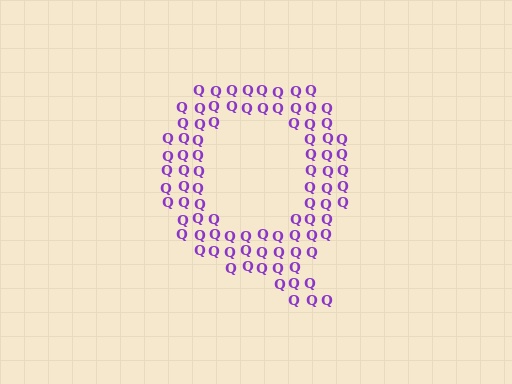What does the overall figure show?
The overall figure shows the letter Q.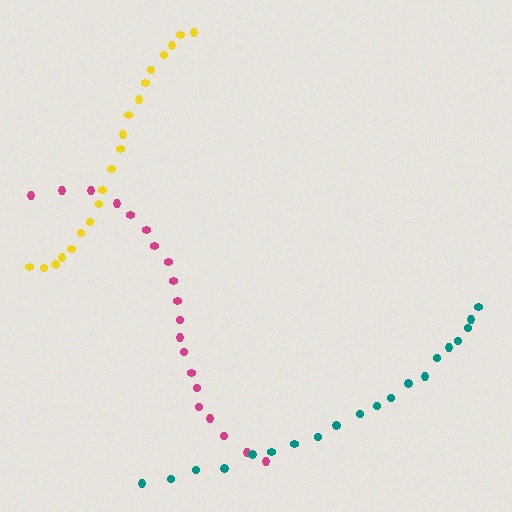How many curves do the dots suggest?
There are 3 distinct paths.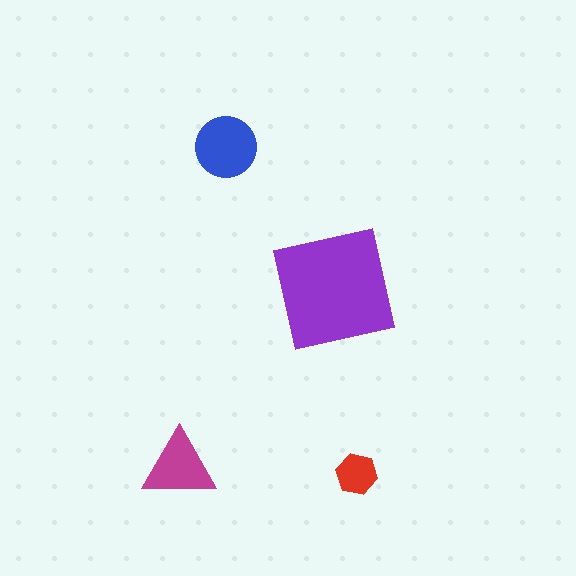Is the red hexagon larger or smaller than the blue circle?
Smaller.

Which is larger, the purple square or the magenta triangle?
The purple square.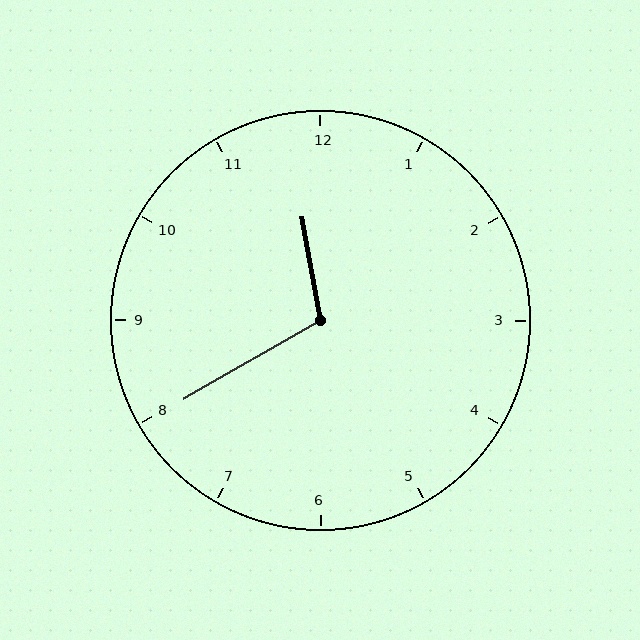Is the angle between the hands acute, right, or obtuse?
It is obtuse.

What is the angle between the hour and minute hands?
Approximately 110 degrees.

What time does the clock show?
11:40.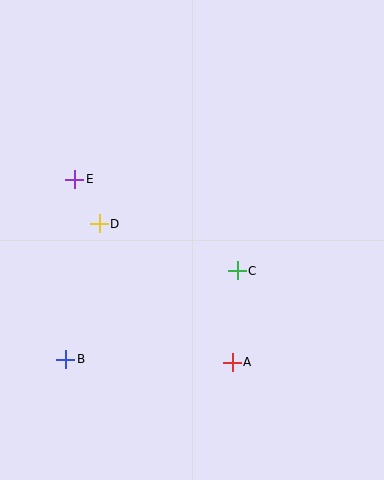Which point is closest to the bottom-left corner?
Point B is closest to the bottom-left corner.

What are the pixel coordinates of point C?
Point C is at (237, 271).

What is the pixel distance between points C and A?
The distance between C and A is 91 pixels.